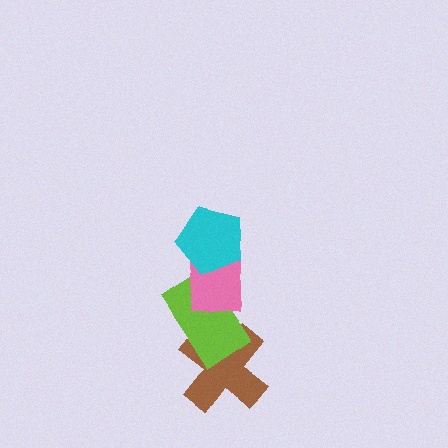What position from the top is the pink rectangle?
The pink rectangle is 2nd from the top.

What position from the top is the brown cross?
The brown cross is 4th from the top.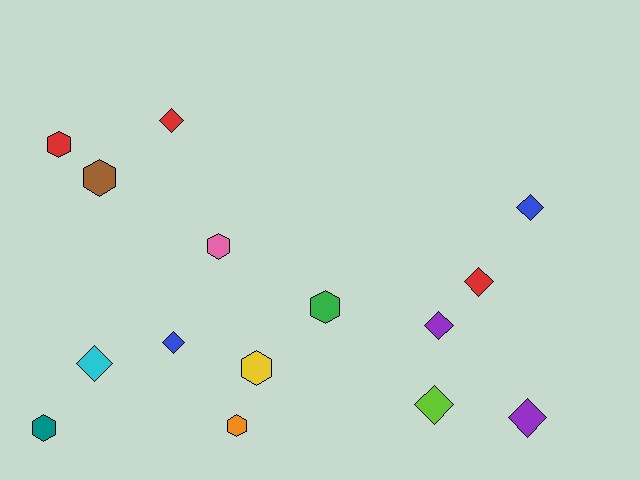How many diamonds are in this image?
There are 8 diamonds.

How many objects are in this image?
There are 15 objects.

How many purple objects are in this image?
There are 2 purple objects.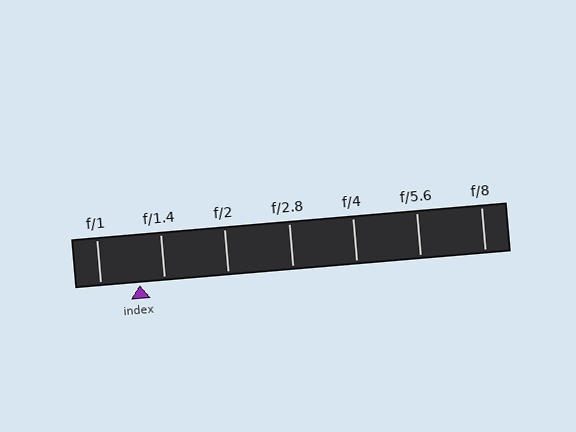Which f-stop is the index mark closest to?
The index mark is closest to f/1.4.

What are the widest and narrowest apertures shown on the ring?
The widest aperture shown is f/1 and the narrowest is f/8.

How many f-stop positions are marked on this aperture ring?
There are 7 f-stop positions marked.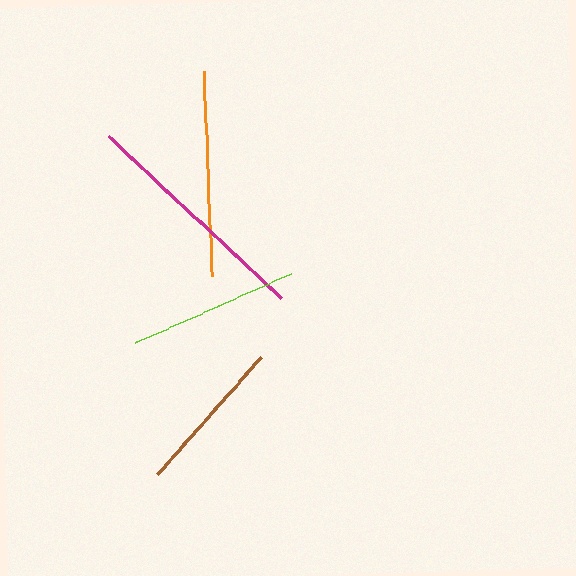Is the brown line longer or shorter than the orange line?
The orange line is longer than the brown line.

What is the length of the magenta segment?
The magenta segment is approximately 238 pixels long.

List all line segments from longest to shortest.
From longest to shortest: magenta, orange, lime, brown.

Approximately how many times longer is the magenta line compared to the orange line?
The magenta line is approximately 1.2 times the length of the orange line.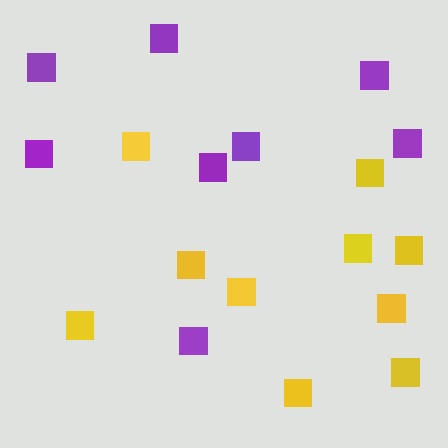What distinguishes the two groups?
There are 2 groups: one group of yellow squares (10) and one group of purple squares (8).